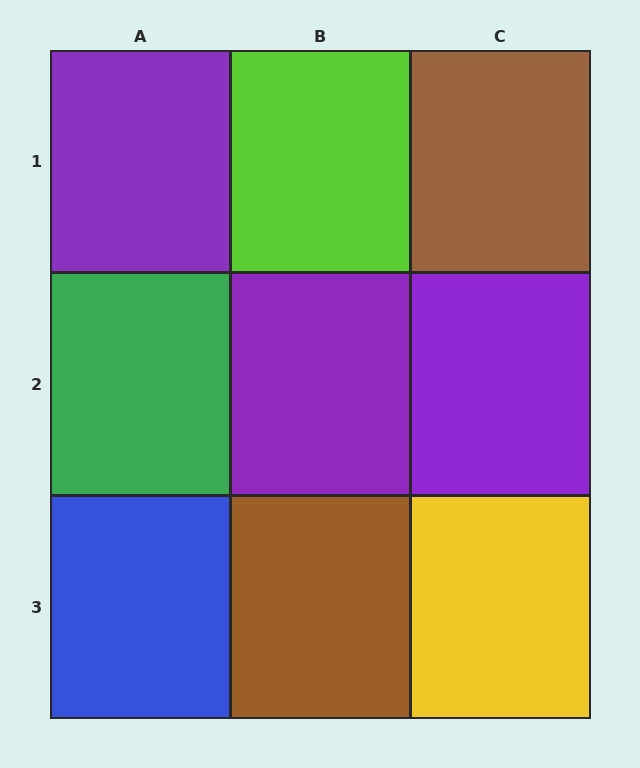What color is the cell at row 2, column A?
Green.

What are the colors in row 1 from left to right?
Purple, lime, brown.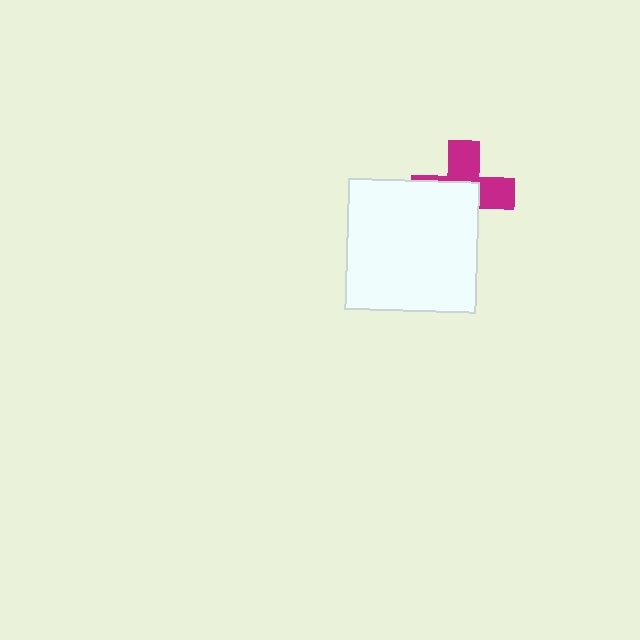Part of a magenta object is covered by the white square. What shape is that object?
It is a cross.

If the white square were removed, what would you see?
You would see the complete magenta cross.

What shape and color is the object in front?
The object in front is a white square.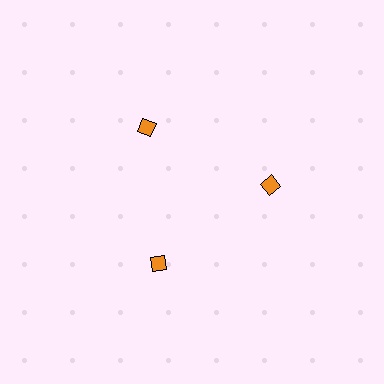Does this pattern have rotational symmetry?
Yes, this pattern has 3-fold rotational symmetry. It looks the same after rotating 120 degrees around the center.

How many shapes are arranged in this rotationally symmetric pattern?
There are 3 shapes, arranged in 3 groups of 1.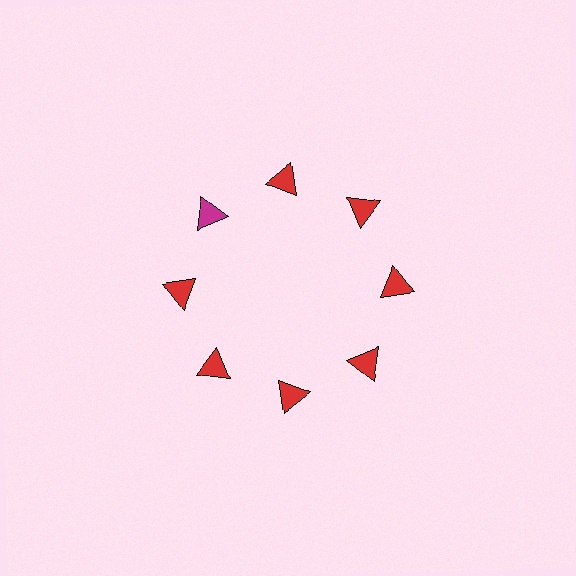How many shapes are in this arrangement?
There are 8 shapes arranged in a ring pattern.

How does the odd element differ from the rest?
It has a different color: magenta instead of red.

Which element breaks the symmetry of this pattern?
The magenta triangle at roughly the 10 o'clock position breaks the symmetry. All other shapes are red triangles.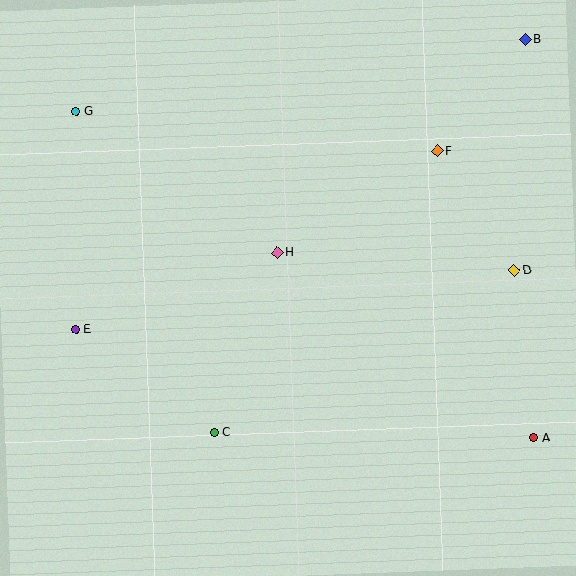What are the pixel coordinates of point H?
Point H is at (277, 253).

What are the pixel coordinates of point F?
Point F is at (437, 151).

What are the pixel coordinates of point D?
Point D is at (514, 271).